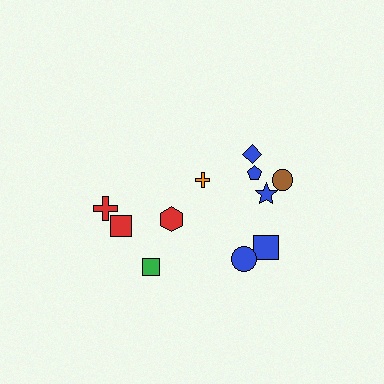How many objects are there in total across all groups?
There are 11 objects.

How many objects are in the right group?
There are 7 objects.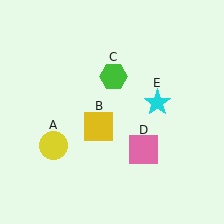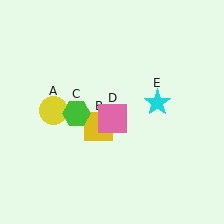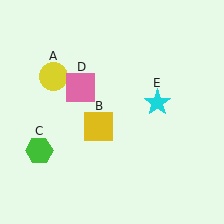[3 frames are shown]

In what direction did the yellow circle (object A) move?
The yellow circle (object A) moved up.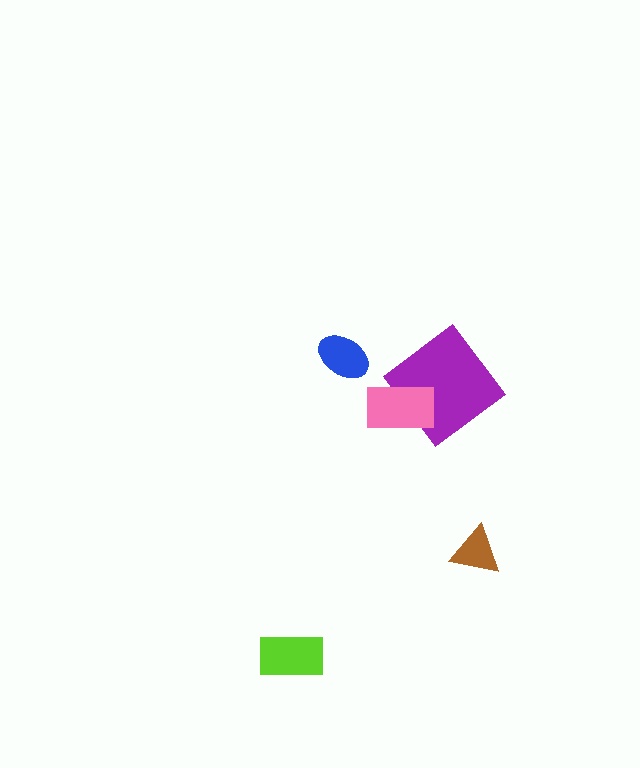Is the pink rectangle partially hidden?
No, no other shape covers it.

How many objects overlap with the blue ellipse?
0 objects overlap with the blue ellipse.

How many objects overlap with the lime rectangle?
0 objects overlap with the lime rectangle.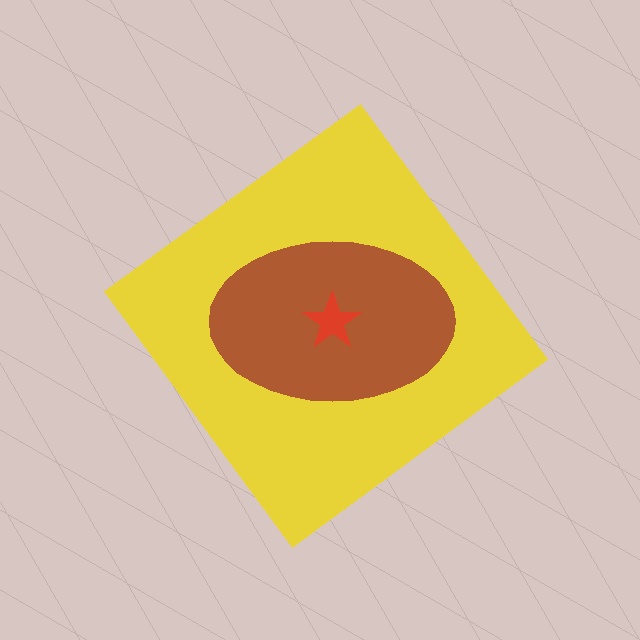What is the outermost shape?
The yellow diamond.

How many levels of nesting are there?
3.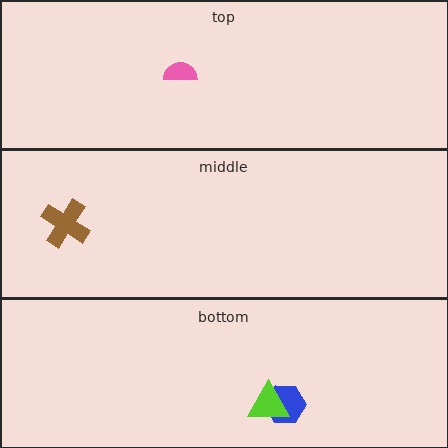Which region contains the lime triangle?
The bottom region.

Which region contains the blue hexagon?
The bottom region.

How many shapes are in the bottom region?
2.